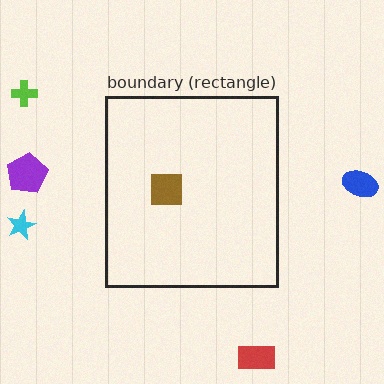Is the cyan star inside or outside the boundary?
Outside.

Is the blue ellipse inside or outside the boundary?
Outside.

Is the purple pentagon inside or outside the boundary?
Outside.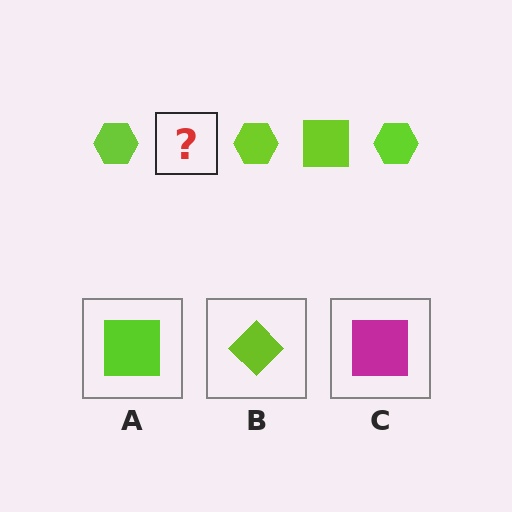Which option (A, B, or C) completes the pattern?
A.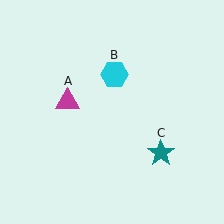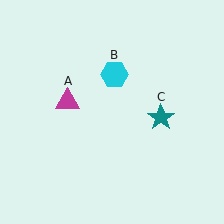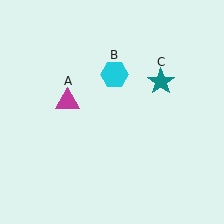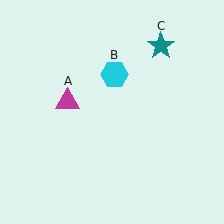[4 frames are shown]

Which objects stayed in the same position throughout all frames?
Magenta triangle (object A) and cyan hexagon (object B) remained stationary.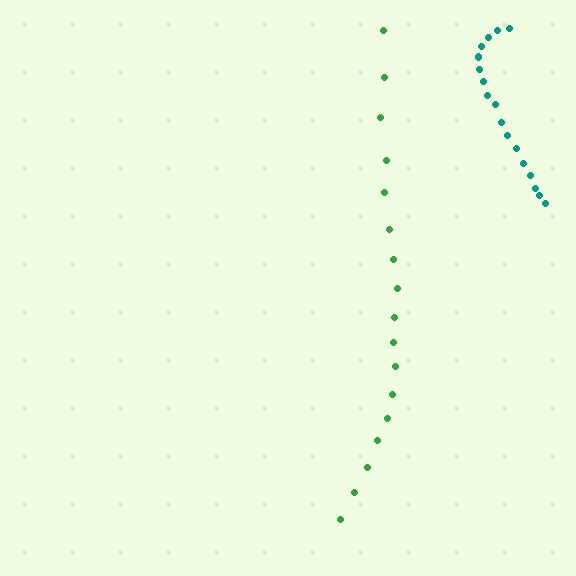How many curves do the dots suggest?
There are 2 distinct paths.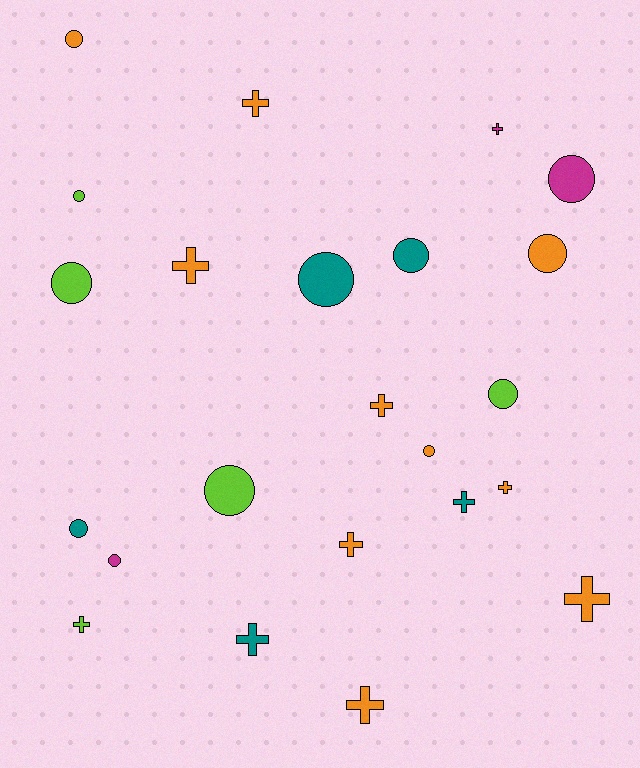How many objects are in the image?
There are 23 objects.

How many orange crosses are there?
There are 7 orange crosses.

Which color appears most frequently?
Orange, with 10 objects.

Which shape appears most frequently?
Circle, with 12 objects.